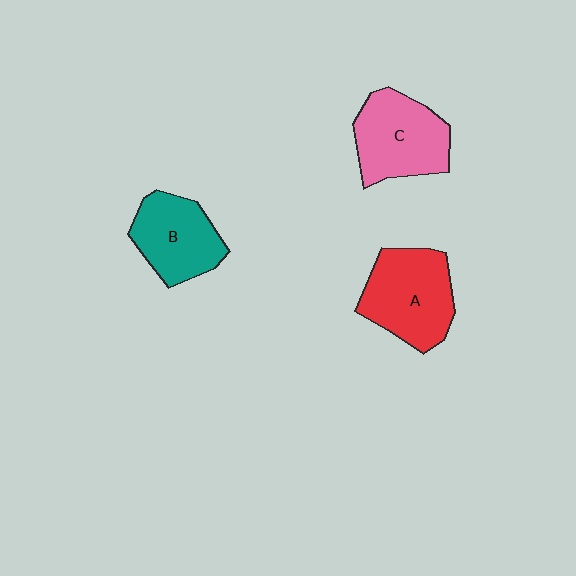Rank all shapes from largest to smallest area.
From largest to smallest: A (red), C (pink), B (teal).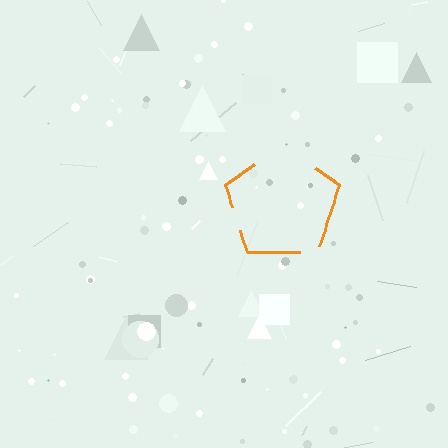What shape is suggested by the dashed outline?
The dashed outline suggests a pentagon.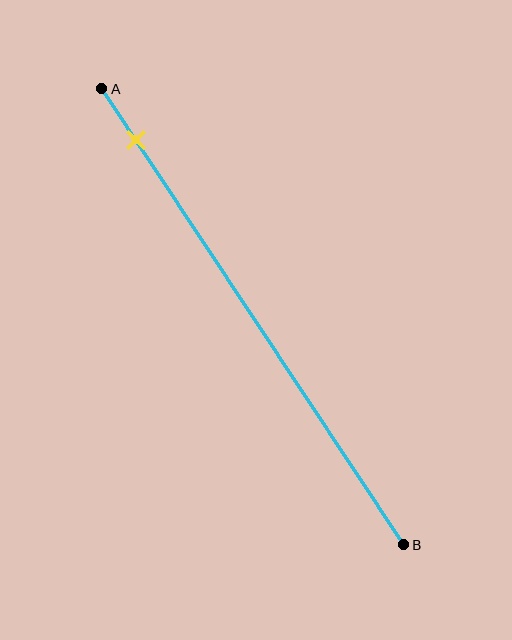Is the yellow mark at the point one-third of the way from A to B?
No, the mark is at about 10% from A, not at the 33% one-third point.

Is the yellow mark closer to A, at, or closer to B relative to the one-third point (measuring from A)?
The yellow mark is closer to point A than the one-third point of segment AB.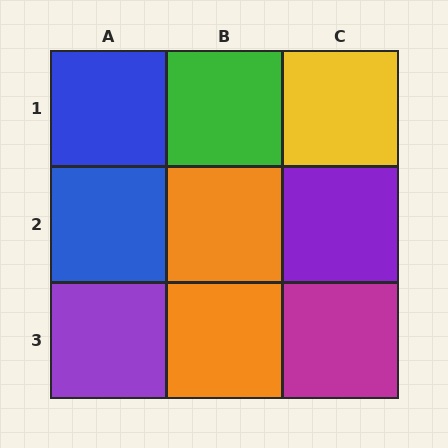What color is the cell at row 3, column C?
Magenta.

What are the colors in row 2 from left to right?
Blue, orange, purple.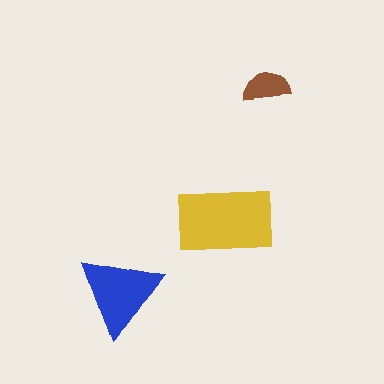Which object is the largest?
The yellow rectangle.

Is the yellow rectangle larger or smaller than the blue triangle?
Larger.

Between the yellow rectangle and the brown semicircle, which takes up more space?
The yellow rectangle.